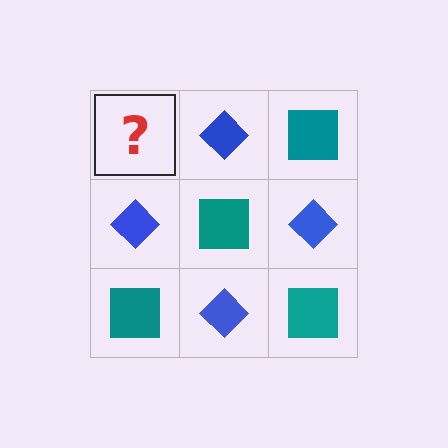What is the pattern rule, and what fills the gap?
The rule is that it alternates teal square and blue diamond in a checkerboard pattern. The gap should be filled with a teal square.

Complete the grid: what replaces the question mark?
The question mark should be replaced with a teal square.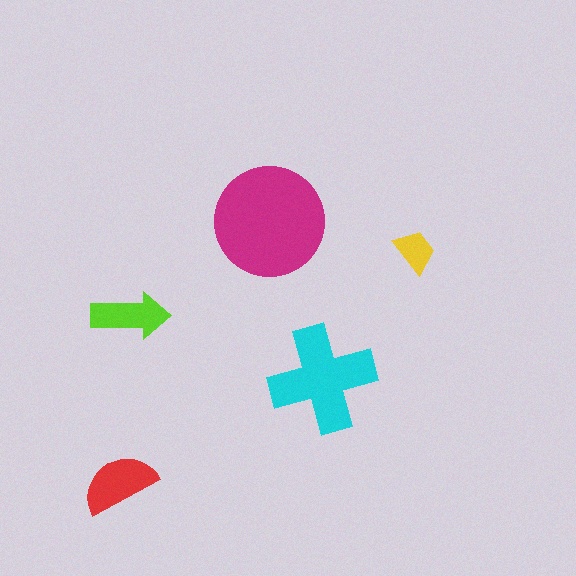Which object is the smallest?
The yellow trapezoid.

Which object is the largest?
The magenta circle.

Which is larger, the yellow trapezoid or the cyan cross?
The cyan cross.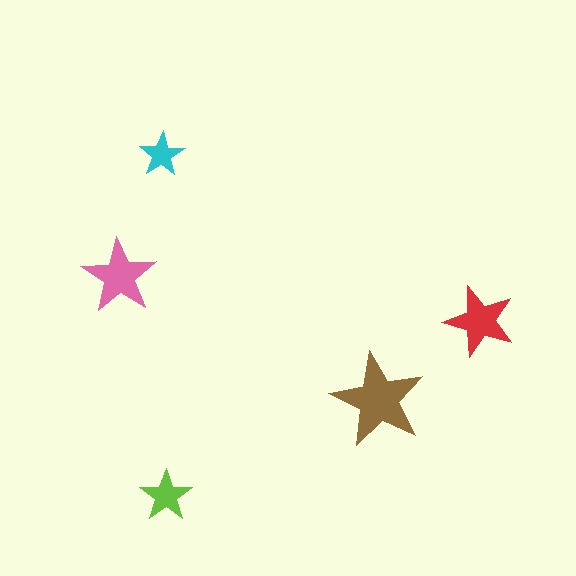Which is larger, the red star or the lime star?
The red one.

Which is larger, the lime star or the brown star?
The brown one.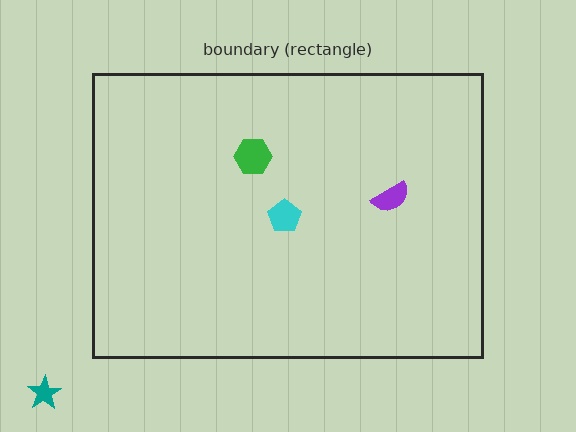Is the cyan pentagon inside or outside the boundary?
Inside.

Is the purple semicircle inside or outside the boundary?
Inside.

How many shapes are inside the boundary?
3 inside, 1 outside.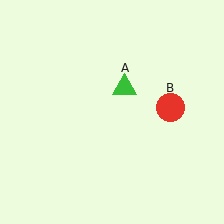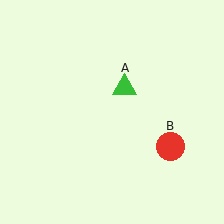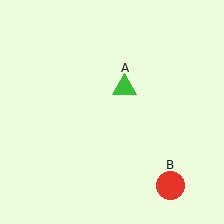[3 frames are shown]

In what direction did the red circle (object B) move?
The red circle (object B) moved down.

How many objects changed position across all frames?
1 object changed position: red circle (object B).